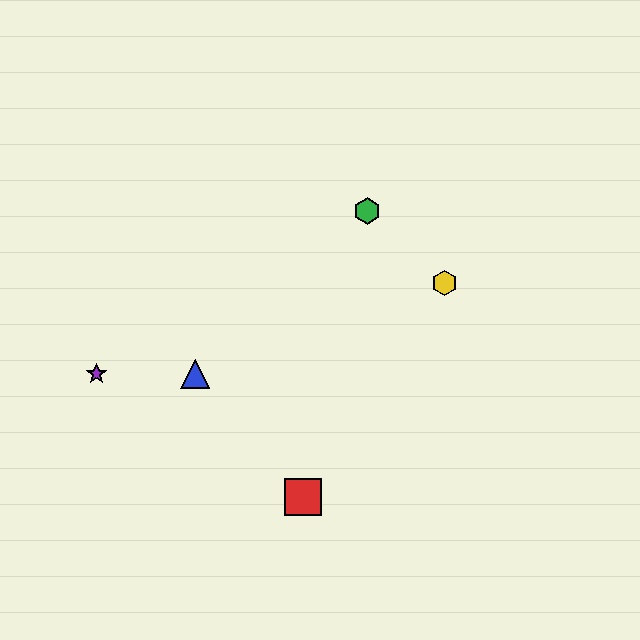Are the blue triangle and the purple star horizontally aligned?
Yes, both are at y≈374.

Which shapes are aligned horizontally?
The blue triangle, the purple star are aligned horizontally.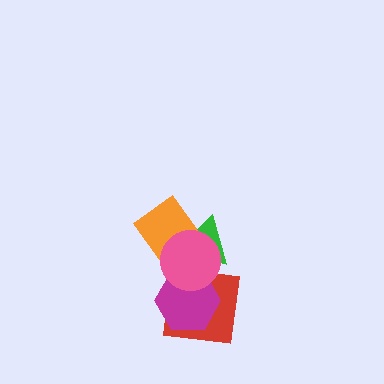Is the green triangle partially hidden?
Yes, it is partially covered by another shape.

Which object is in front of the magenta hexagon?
The pink circle is in front of the magenta hexagon.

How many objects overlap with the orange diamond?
2 objects overlap with the orange diamond.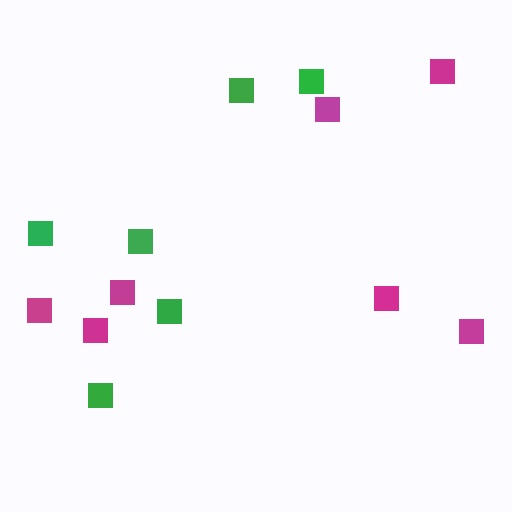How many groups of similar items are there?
There are 2 groups: one group of magenta squares (7) and one group of green squares (6).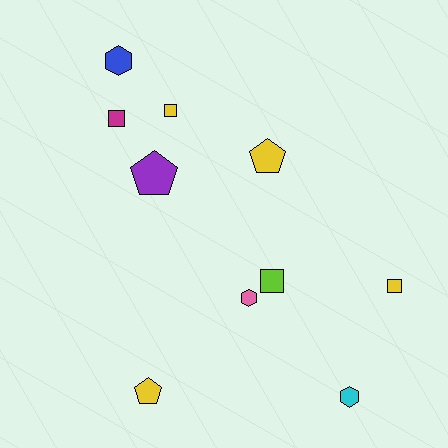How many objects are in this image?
There are 10 objects.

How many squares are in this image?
There are 4 squares.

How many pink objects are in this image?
There is 1 pink object.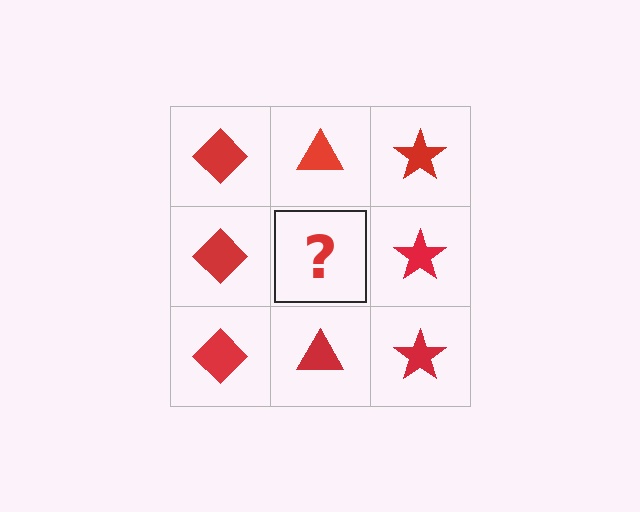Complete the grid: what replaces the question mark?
The question mark should be replaced with a red triangle.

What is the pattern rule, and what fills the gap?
The rule is that each column has a consistent shape. The gap should be filled with a red triangle.